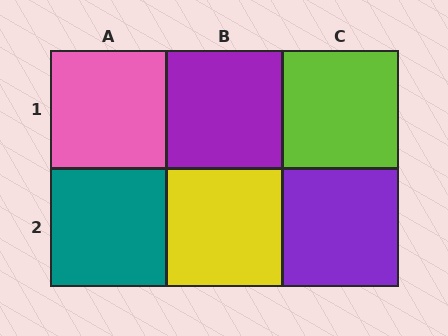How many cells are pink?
1 cell is pink.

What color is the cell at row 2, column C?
Purple.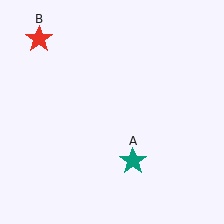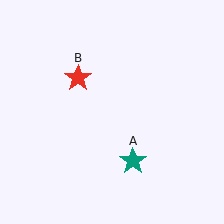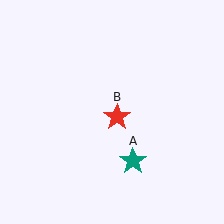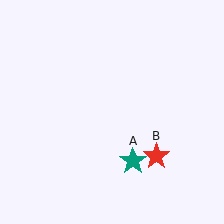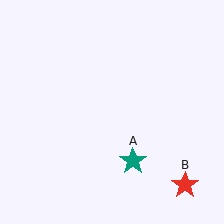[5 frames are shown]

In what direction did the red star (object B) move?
The red star (object B) moved down and to the right.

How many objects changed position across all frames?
1 object changed position: red star (object B).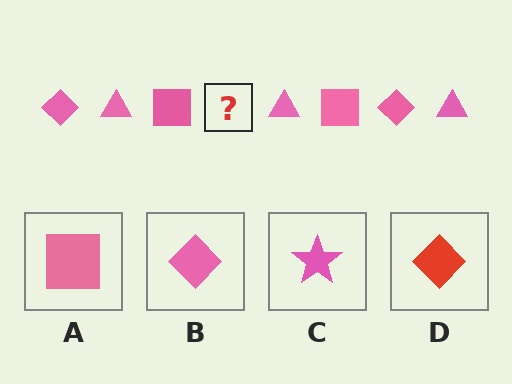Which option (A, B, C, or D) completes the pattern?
B.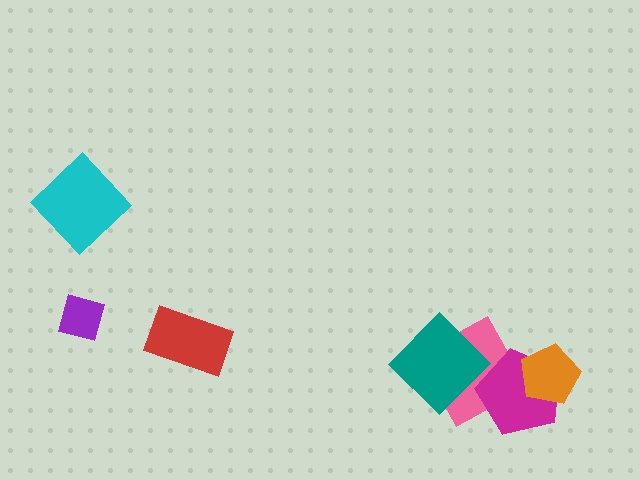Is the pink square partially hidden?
Yes, it is partially covered by another shape.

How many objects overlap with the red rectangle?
0 objects overlap with the red rectangle.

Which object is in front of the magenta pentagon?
The orange pentagon is in front of the magenta pentagon.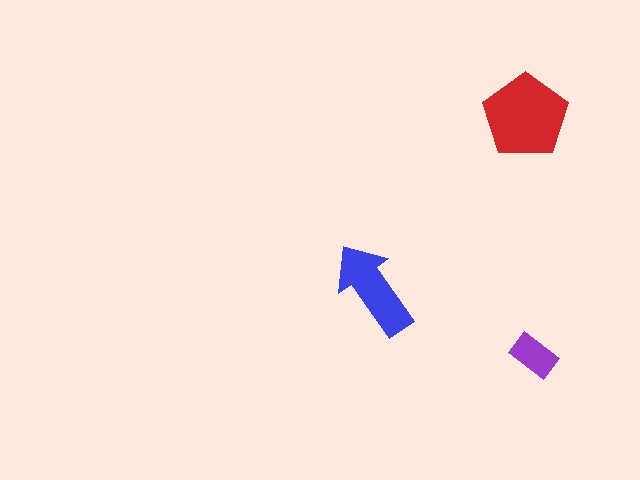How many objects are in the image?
There are 3 objects in the image.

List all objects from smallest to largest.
The purple rectangle, the blue arrow, the red pentagon.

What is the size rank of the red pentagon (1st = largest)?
1st.